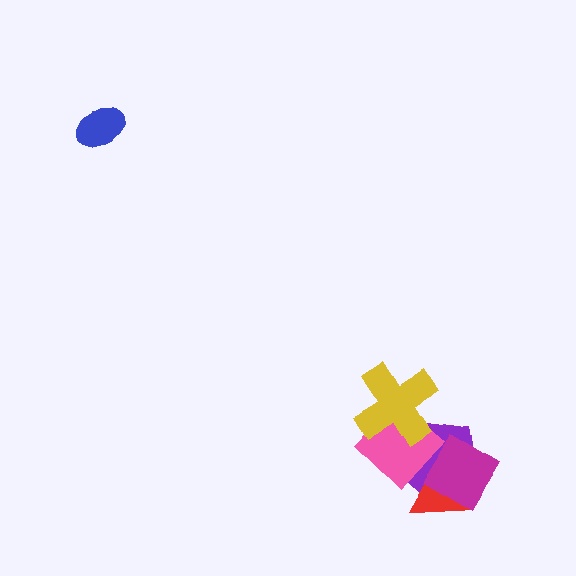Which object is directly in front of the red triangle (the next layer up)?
The magenta diamond is directly in front of the red triangle.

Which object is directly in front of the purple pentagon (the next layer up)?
The red triangle is directly in front of the purple pentagon.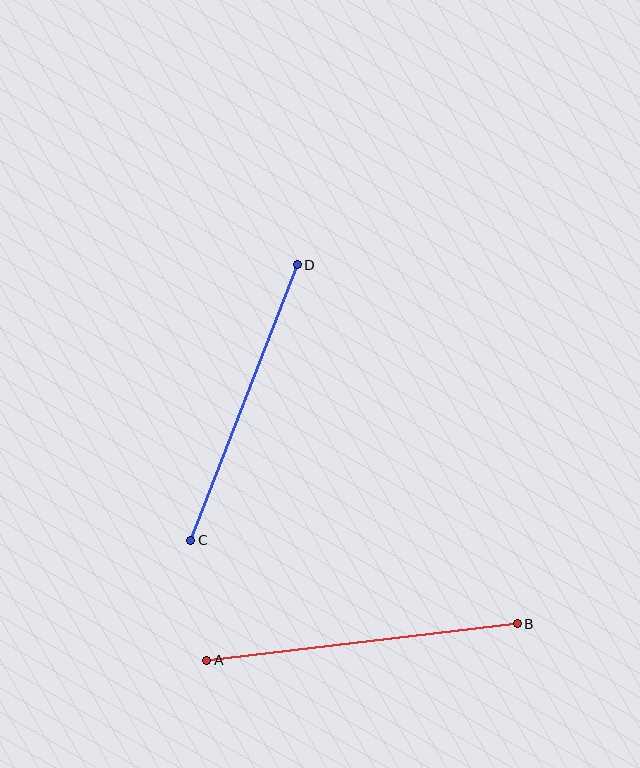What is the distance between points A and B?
The distance is approximately 313 pixels.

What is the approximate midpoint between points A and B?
The midpoint is at approximately (362, 642) pixels.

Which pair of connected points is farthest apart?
Points A and B are farthest apart.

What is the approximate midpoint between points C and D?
The midpoint is at approximately (244, 403) pixels.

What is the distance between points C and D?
The distance is approximately 295 pixels.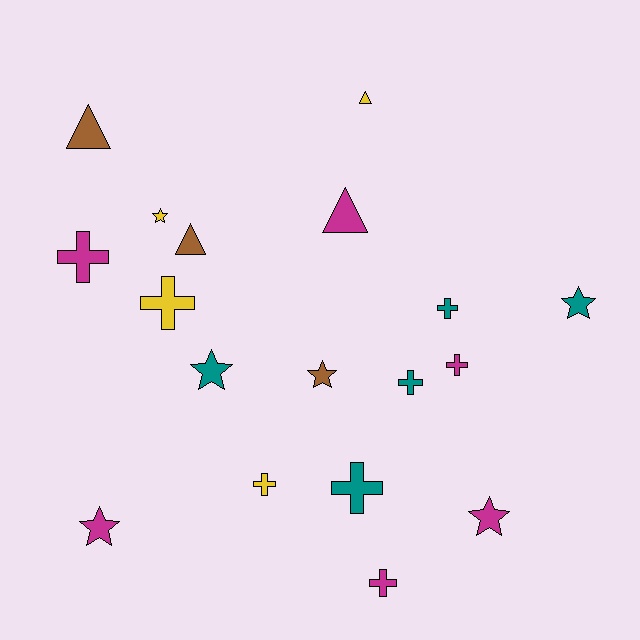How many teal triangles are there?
There are no teal triangles.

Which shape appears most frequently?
Cross, with 8 objects.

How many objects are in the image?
There are 18 objects.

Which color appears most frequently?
Magenta, with 6 objects.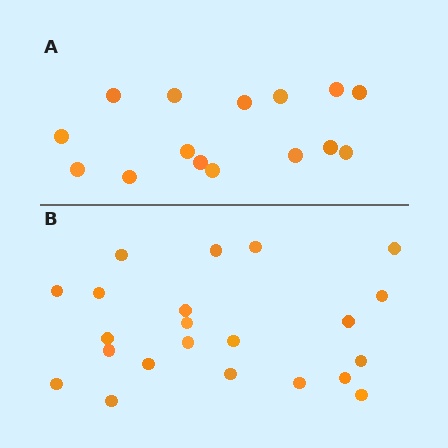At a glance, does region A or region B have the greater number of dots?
Region B (the bottom region) has more dots.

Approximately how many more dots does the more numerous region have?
Region B has roughly 8 or so more dots than region A.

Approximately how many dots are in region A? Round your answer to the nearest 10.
About 20 dots. (The exact count is 15, which rounds to 20.)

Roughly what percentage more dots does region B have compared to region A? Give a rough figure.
About 45% more.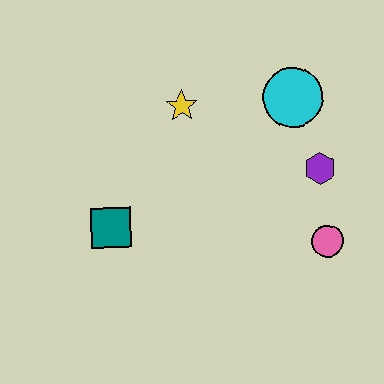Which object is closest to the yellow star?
The cyan circle is closest to the yellow star.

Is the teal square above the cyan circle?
No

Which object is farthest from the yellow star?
The pink circle is farthest from the yellow star.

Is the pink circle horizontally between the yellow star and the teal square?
No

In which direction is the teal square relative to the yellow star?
The teal square is below the yellow star.